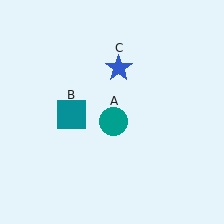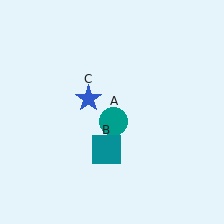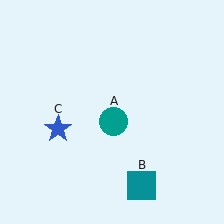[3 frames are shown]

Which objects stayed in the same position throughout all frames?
Teal circle (object A) remained stationary.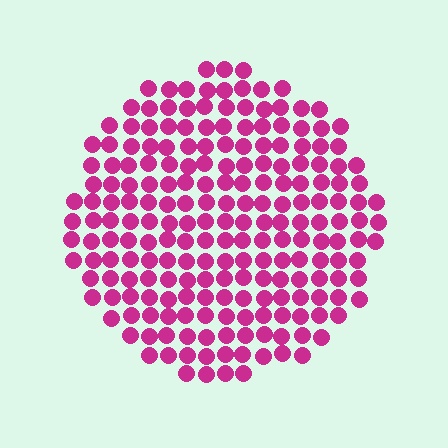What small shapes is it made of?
It is made of small circles.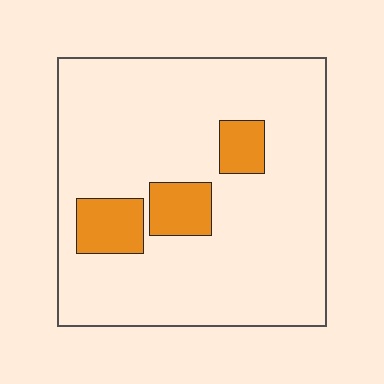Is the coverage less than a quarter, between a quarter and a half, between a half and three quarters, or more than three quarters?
Less than a quarter.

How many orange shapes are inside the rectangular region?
3.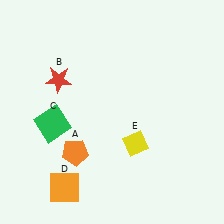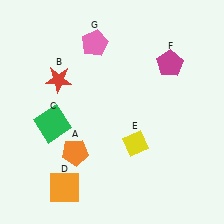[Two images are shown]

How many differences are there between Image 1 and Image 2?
There are 2 differences between the two images.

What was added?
A magenta pentagon (F), a pink pentagon (G) were added in Image 2.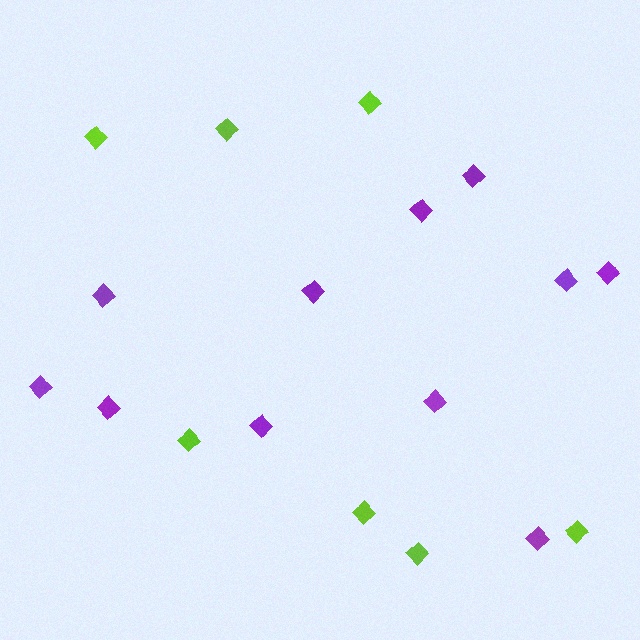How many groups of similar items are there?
There are 2 groups: one group of purple diamonds (11) and one group of lime diamonds (7).